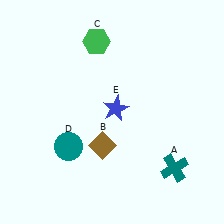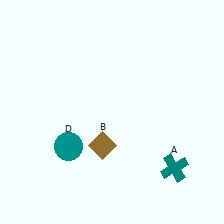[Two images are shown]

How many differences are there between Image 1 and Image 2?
There are 2 differences between the two images.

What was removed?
The green hexagon (C), the blue star (E) were removed in Image 2.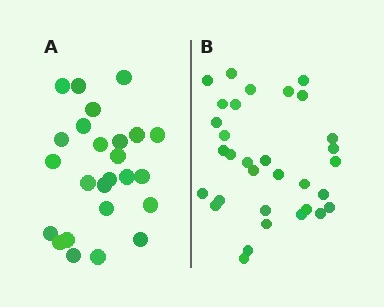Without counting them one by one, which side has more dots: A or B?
Region B (the right region) has more dots.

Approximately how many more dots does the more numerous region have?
Region B has roughly 8 or so more dots than region A.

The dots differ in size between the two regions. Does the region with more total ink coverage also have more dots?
No. Region A has more total ink coverage because its dots are larger, but region B actually contains more individual dots. Total area can be misleading — the number of items is what matters here.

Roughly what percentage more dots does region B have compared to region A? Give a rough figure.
About 30% more.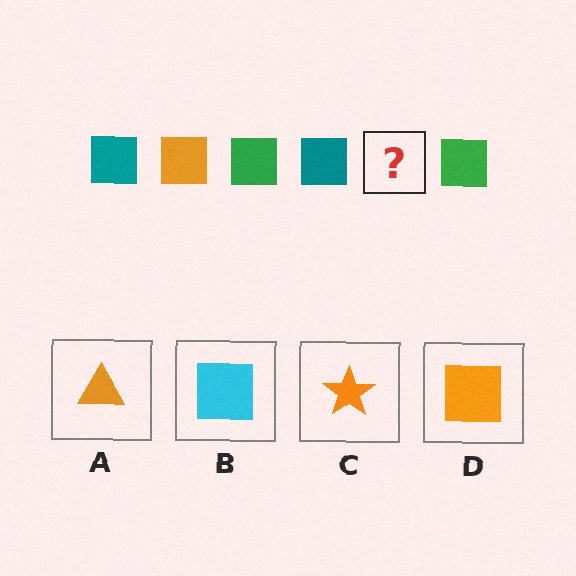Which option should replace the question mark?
Option D.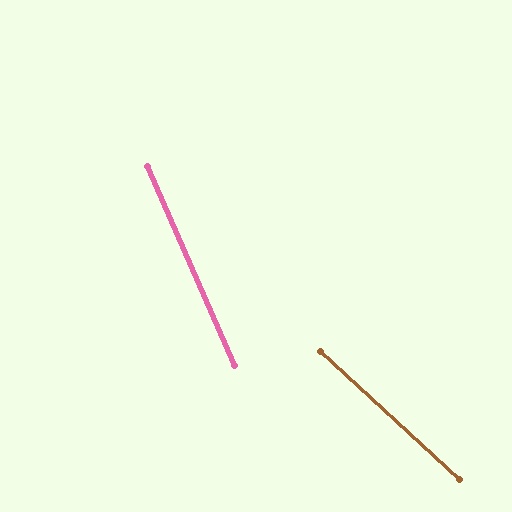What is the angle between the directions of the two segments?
Approximately 23 degrees.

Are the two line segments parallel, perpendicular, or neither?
Neither parallel nor perpendicular — they differ by about 23°.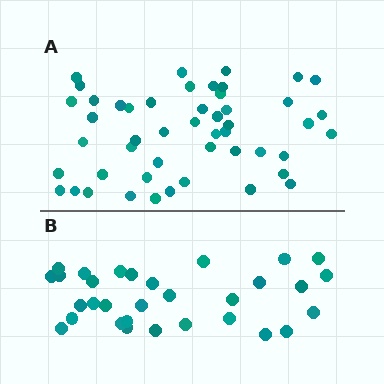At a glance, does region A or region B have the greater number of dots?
Region A (the top region) has more dots.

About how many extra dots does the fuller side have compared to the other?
Region A has approximately 20 more dots than region B.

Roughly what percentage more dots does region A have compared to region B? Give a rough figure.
About 60% more.